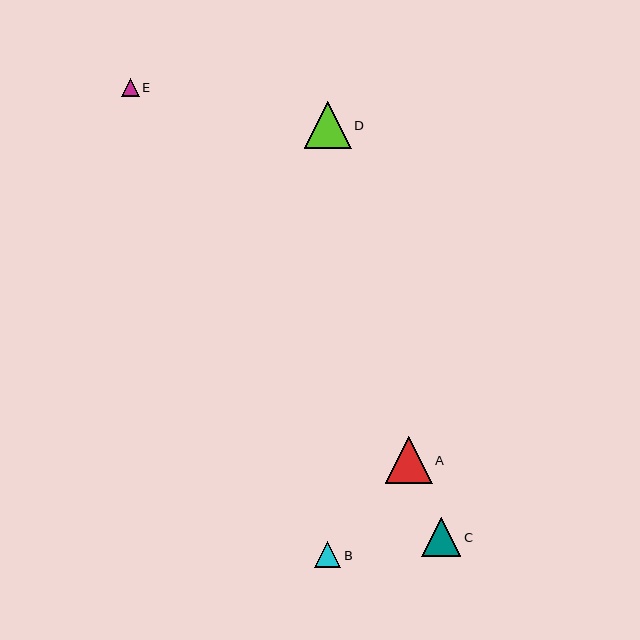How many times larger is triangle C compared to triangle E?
Triangle C is approximately 2.3 times the size of triangle E.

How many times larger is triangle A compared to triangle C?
Triangle A is approximately 1.2 times the size of triangle C.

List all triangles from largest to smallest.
From largest to smallest: D, A, C, B, E.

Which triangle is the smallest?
Triangle E is the smallest with a size of approximately 17 pixels.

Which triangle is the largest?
Triangle D is the largest with a size of approximately 47 pixels.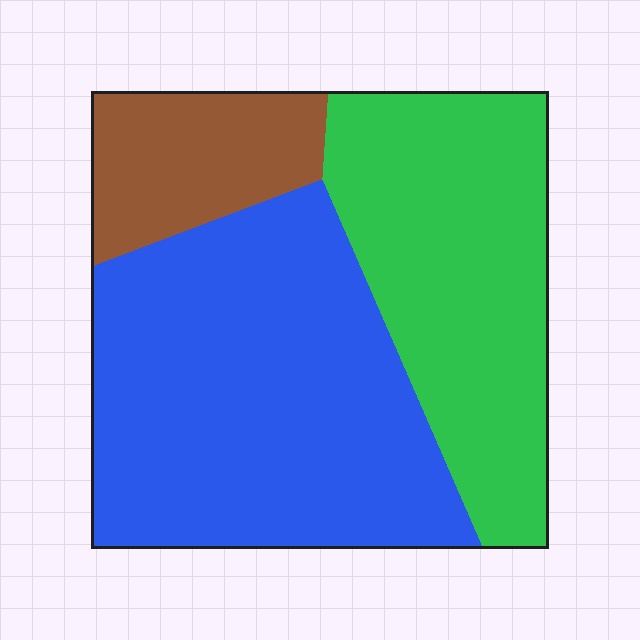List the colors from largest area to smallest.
From largest to smallest: blue, green, brown.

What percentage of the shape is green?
Green covers about 35% of the shape.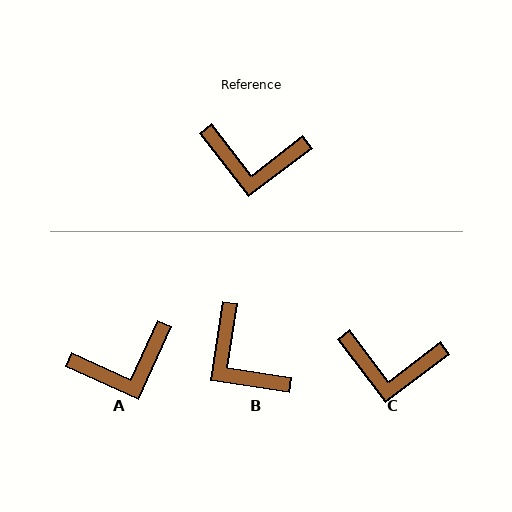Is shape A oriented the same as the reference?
No, it is off by about 28 degrees.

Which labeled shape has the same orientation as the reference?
C.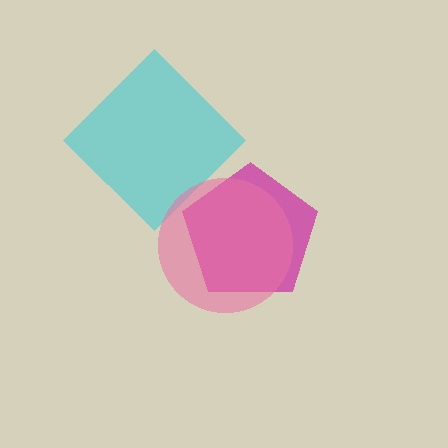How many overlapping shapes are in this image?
There are 3 overlapping shapes in the image.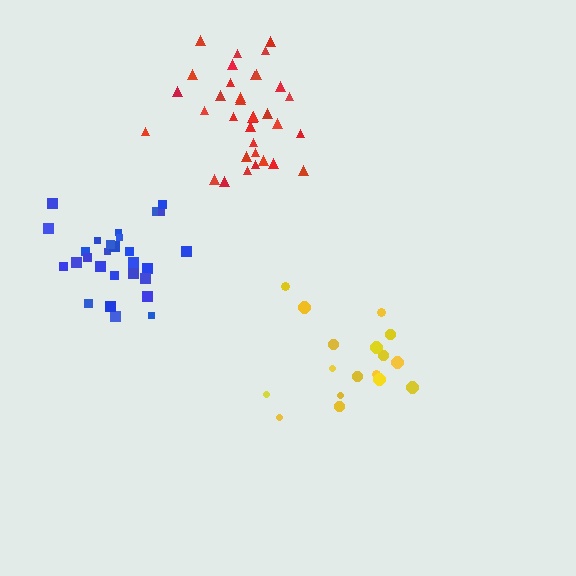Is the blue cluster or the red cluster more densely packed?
Blue.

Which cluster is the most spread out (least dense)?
Yellow.